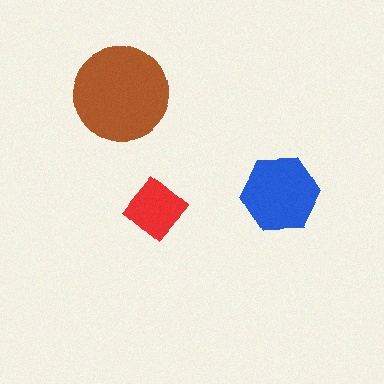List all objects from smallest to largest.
The red diamond, the blue hexagon, the brown circle.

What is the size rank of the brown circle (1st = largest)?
1st.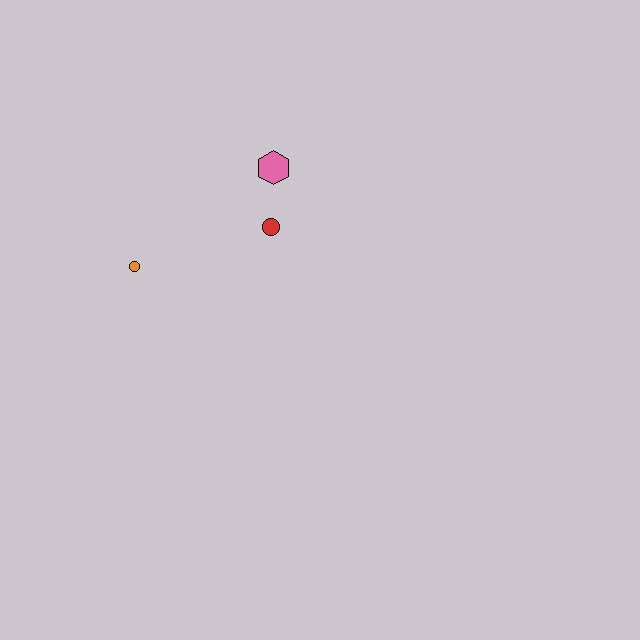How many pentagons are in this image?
There are no pentagons.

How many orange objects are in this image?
There is 1 orange object.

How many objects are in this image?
There are 3 objects.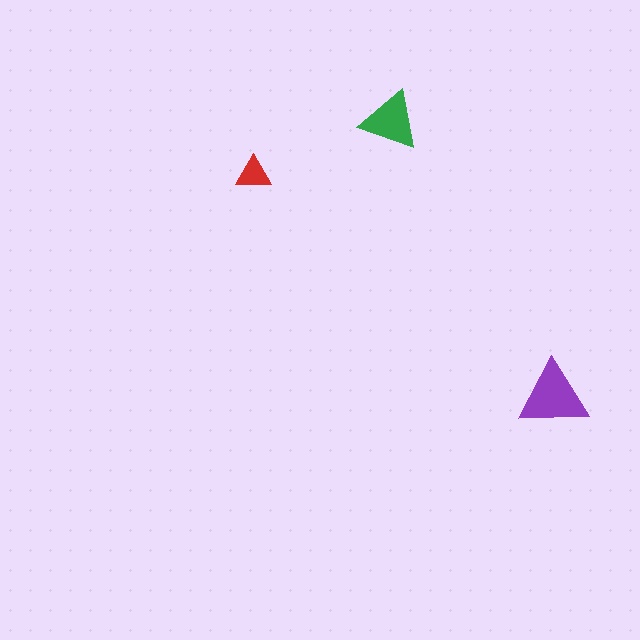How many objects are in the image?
There are 3 objects in the image.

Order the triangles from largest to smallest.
the purple one, the green one, the red one.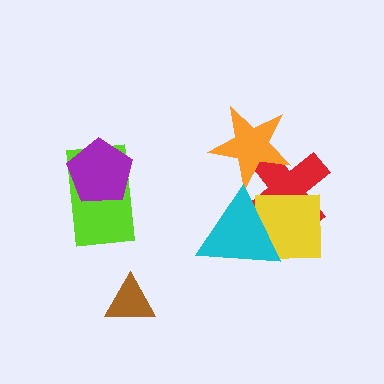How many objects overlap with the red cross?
3 objects overlap with the red cross.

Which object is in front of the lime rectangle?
The purple pentagon is in front of the lime rectangle.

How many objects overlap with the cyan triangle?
2 objects overlap with the cyan triangle.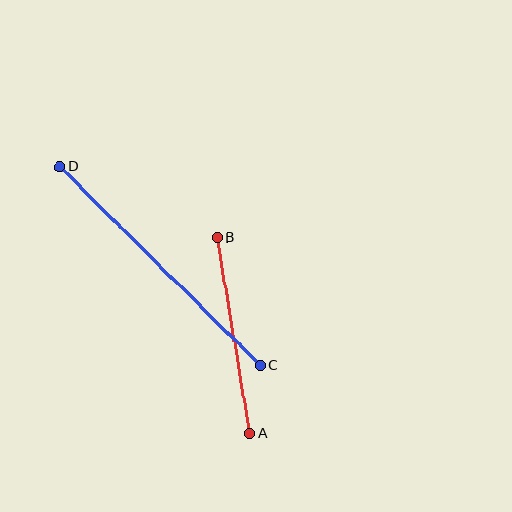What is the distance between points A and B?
The distance is approximately 199 pixels.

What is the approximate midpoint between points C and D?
The midpoint is at approximately (160, 266) pixels.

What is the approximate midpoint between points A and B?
The midpoint is at approximately (233, 335) pixels.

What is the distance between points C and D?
The distance is approximately 282 pixels.